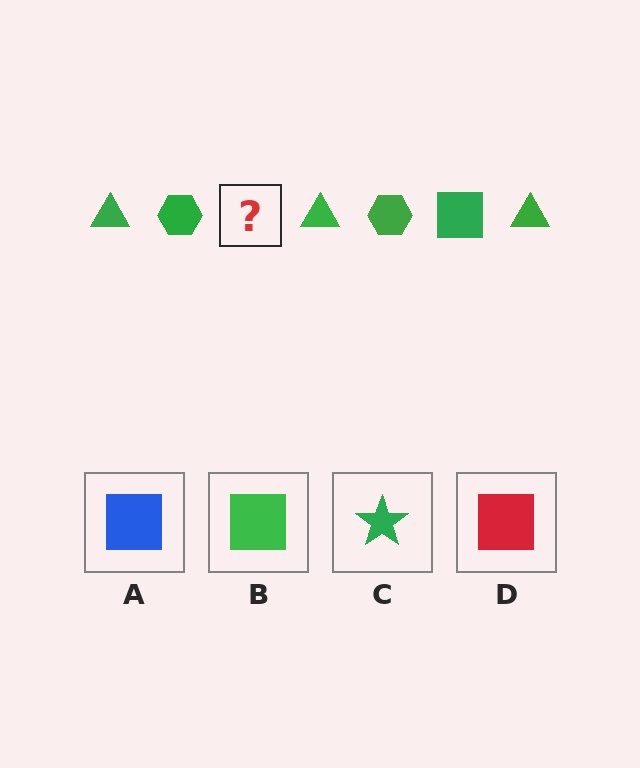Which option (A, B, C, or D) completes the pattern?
B.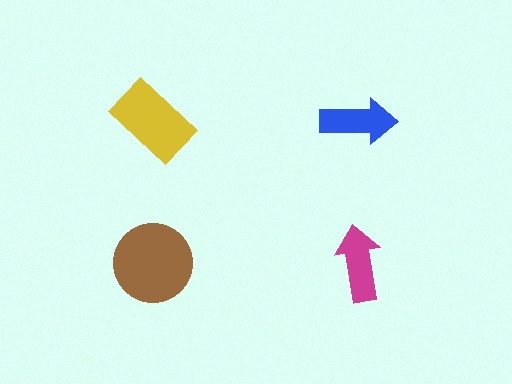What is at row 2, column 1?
A brown circle.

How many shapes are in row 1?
2 shapes.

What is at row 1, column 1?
A yellow rectangle.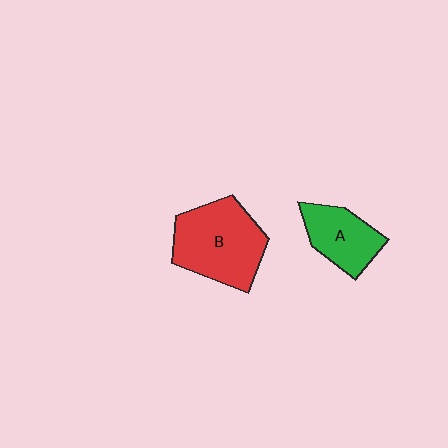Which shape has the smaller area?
Shape A (green).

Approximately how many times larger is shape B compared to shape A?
Approximately 1.6 times.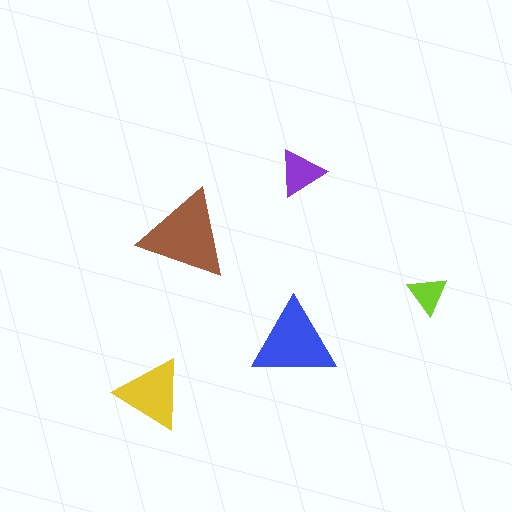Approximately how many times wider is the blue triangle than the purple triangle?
About 1.5 times wider.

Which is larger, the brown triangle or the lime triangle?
The brown one.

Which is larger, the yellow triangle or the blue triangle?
The blue one.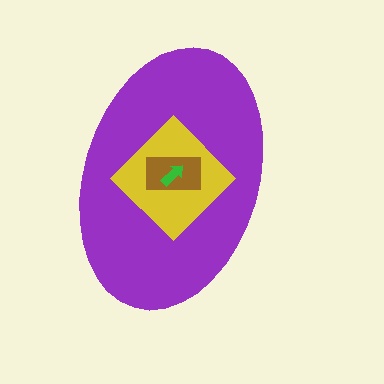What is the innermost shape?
The green arrow.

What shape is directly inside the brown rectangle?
The green arrow.